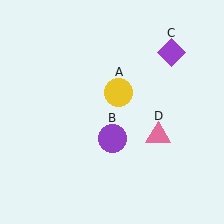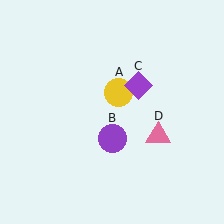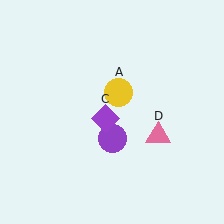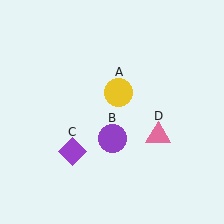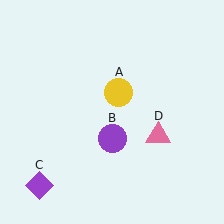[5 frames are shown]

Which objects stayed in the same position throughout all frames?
Yellow circle (object A) and purple circle (object B) and pink triangle (object D) remained stationary.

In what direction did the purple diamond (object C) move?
The purple diamond (object C) moved down and to the left.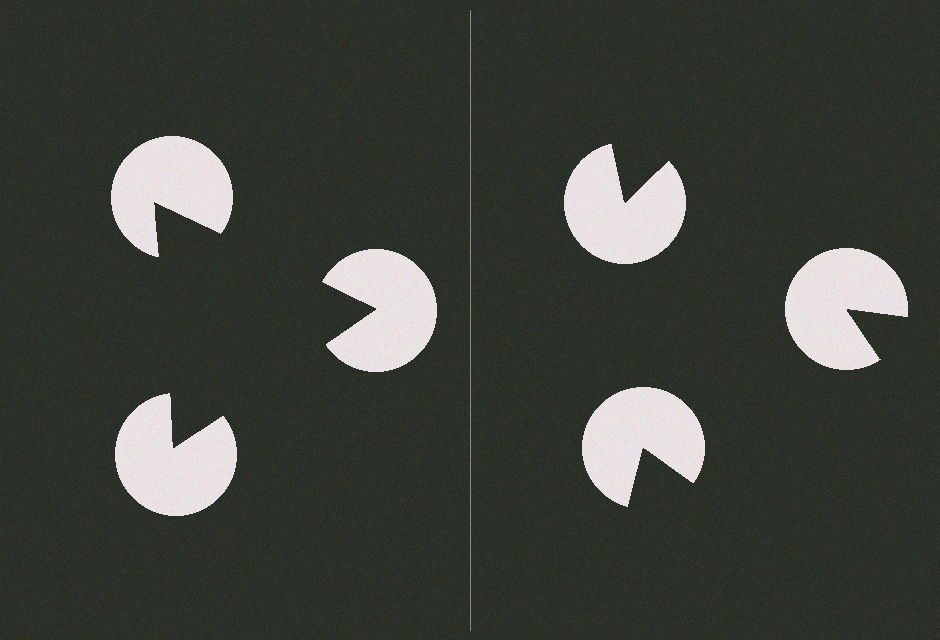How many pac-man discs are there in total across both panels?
6 — 3 on each side.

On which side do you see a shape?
An illusory triangle appears on the left side. On the right side the wedge cuts are rotated, so no coherent shape forms.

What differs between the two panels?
The pac-man discs are positioned identically on both sides; only the wedge orientations differ. On the left they align to a triangle; on the right they are misaligned.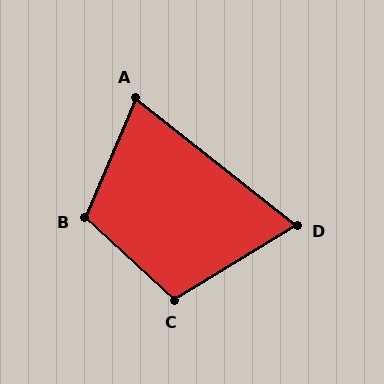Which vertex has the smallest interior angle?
D, at approximately 70 degrees.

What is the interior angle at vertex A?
Approximately 74 degrees (acute).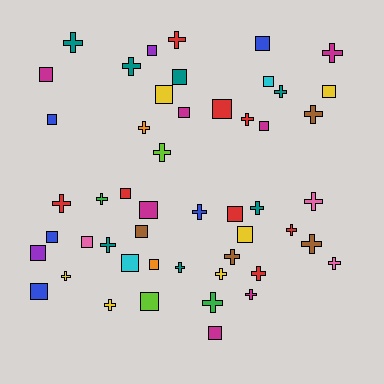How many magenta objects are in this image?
There are 7 magenta objects.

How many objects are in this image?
There are 50 objects.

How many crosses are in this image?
There are 26 crosses.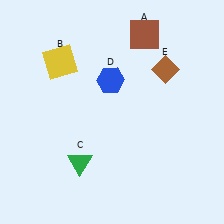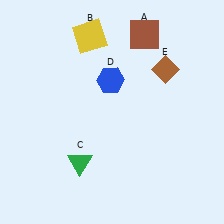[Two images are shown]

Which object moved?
The yellow square (B) moved right.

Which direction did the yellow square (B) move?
The yellow square (B) moved right.